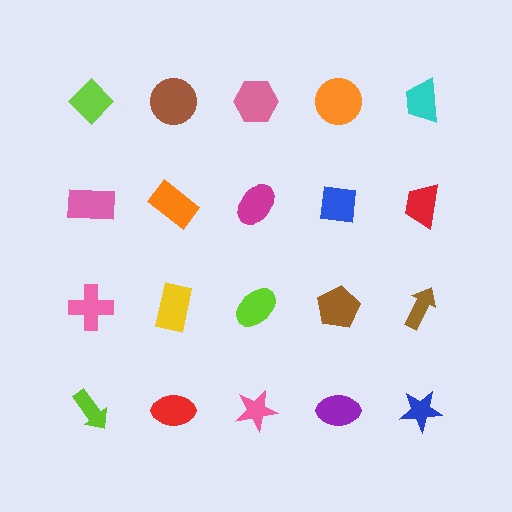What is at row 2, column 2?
An orange rectangle.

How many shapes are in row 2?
5 shapes.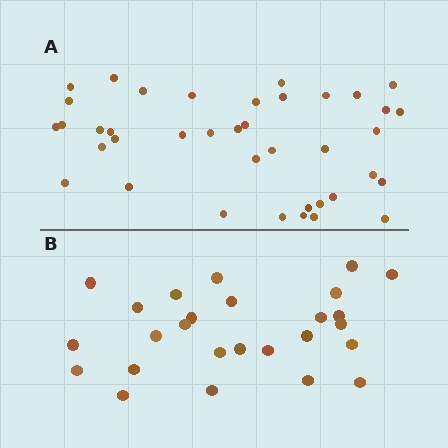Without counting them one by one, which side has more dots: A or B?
Region A (the top region) has more dots.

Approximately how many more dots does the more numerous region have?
Region A has approximately 15 more dots than region B.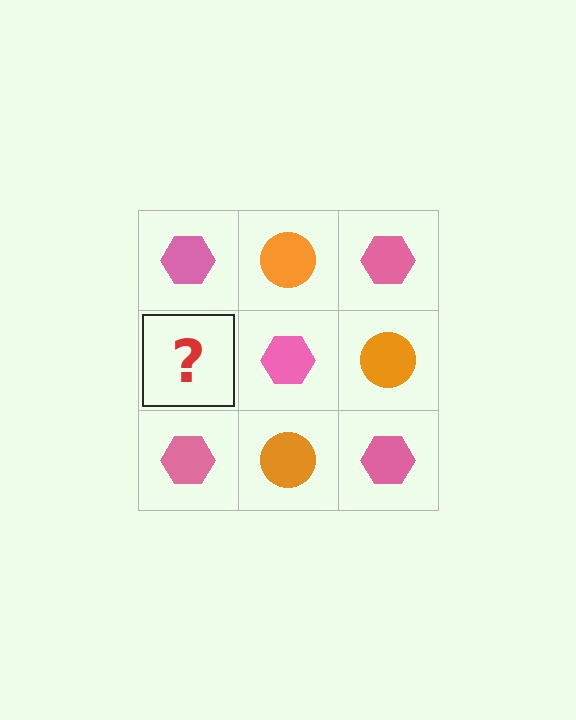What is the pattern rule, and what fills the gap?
The rule is that it alternates pink hexagon and orange circle in a checkerboard pattern. The gap should be filled with an orange circle.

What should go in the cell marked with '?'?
The missing cell should contain an orange circle.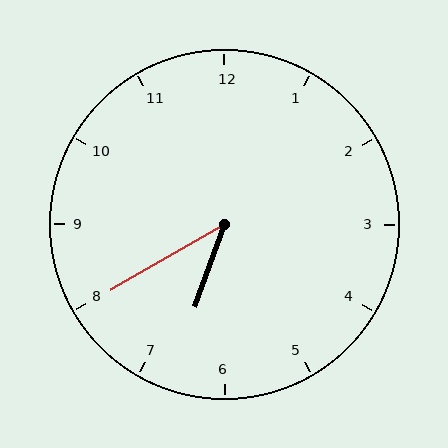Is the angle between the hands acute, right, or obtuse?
It is acute.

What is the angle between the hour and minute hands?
Approximately 40 degrees.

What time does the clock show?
6:40.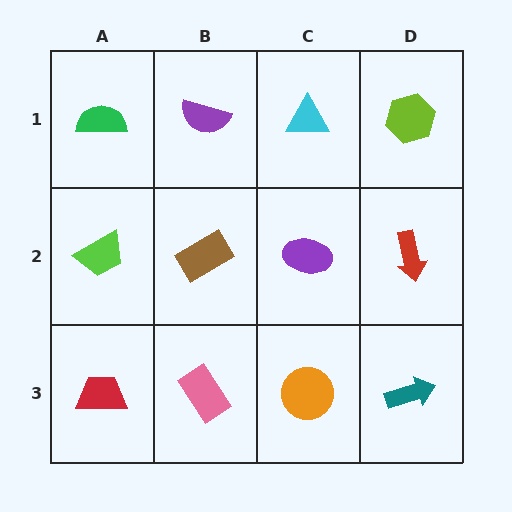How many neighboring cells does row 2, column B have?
4.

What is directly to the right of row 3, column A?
A pink rectangle.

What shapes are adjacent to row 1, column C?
A purple ellipse (row 2, column C), a purple semicircle (row 1, column B), a lime hexagon (row 1, column D).